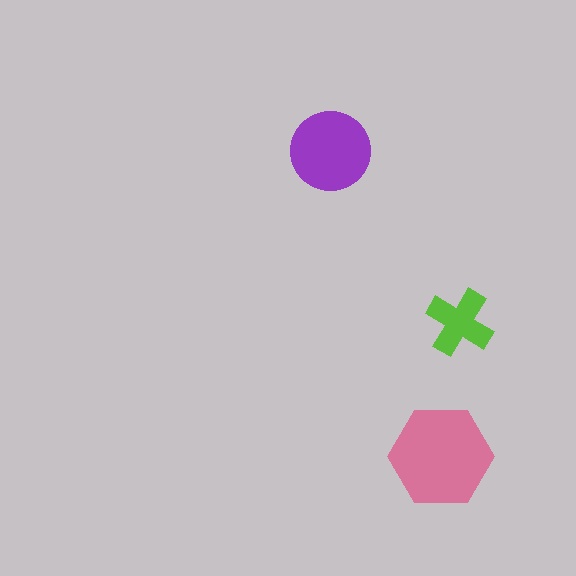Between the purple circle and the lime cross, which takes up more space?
The purple circle.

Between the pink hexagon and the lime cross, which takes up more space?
The pink hexagon.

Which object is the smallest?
The lime cross.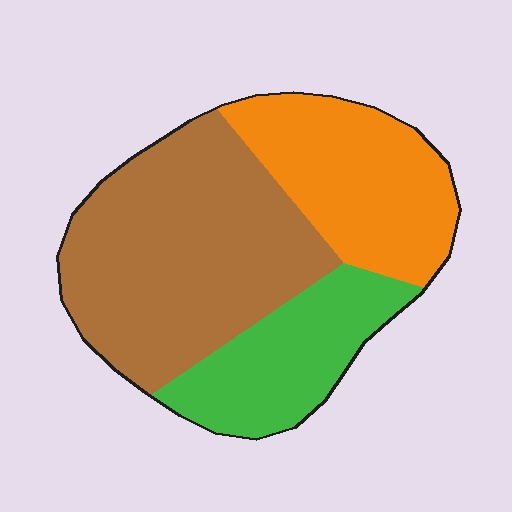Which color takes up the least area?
Green, at roughly 25%.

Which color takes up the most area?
Brown, at roughly 50%.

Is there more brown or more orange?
Brown.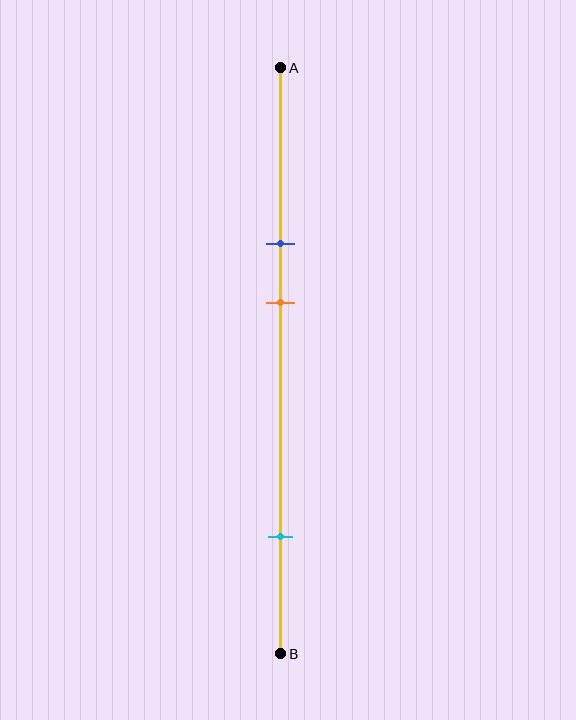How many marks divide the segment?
There are 3 marks dividing the segment.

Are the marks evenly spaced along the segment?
No, the marks are not evenly spaced.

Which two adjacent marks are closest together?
The blue and orange marks are the closest adjacent pair.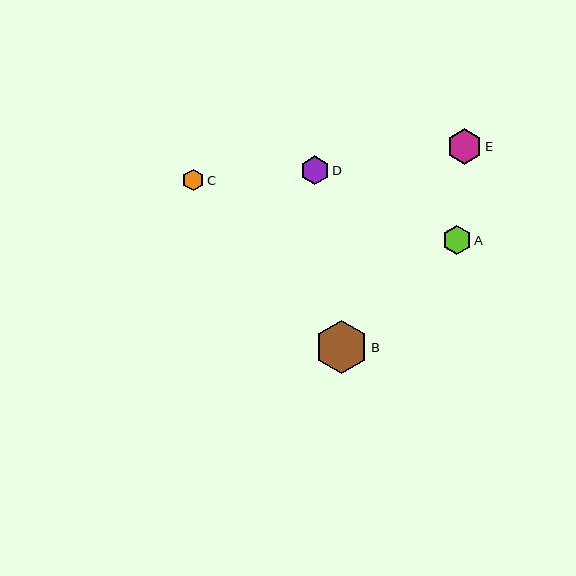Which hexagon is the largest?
Hexagon B is the largest with a size of approximately 53 pixels.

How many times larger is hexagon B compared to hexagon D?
Hexagon B is approximately 1.8 times the size of hexagon D.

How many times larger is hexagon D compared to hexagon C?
Hexagon D is approximately 1.3 times the size of hexagon C.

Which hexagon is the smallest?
Hexagon C is the smallest with a size of approximately 22 pixels.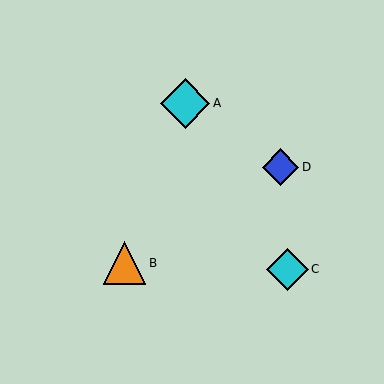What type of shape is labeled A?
Shape A is a cyan diamond.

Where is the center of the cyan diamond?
The center of the cyan diamond is at (287, 269).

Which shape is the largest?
The cyan diamond (labeled A) is the largest.